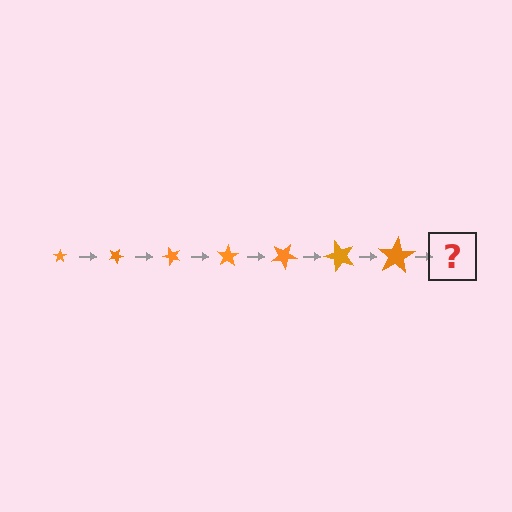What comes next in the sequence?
The next element should be a star, larger than the previous one and rotated 175 degrees from the start.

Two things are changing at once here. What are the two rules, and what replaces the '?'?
The two rules are that the star grows larger each step and it rotates 25 degrees each step. The '?' should be a star, larger than the previous one and rotated 175 degrees from the start.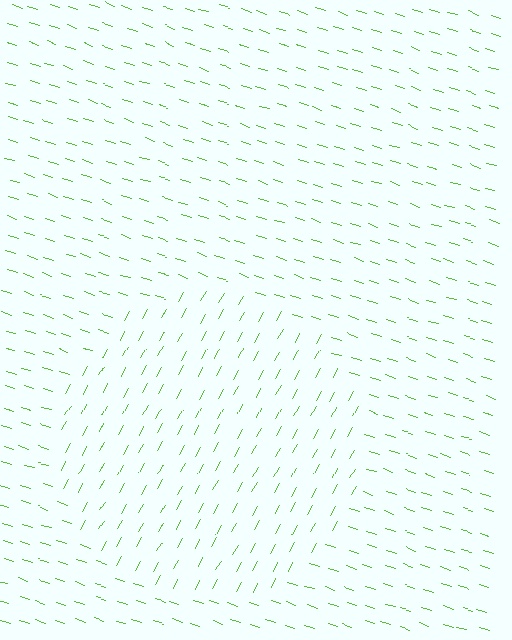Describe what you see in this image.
The image is filled with small lime line segments. A circle region in the image has lines oriented differently from the surrounding lines, creating a visible texture boundary.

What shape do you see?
I see a circle.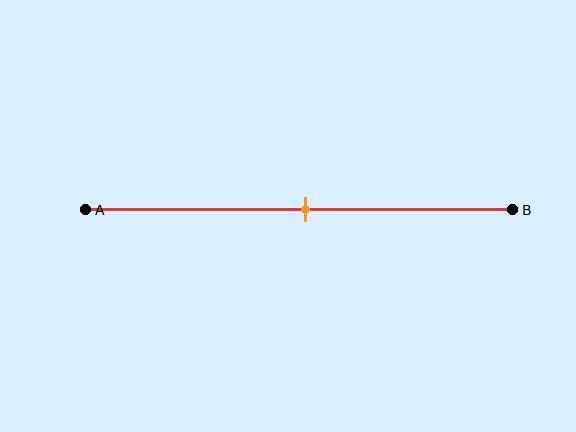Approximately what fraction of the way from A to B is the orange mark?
The orange mark is approximately 50% of the way from A to B.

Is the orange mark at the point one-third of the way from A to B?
No, the mark is at about 50% from A, not at the 33% one-third point.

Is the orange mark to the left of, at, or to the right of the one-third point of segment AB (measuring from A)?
The orange mark is to the right of the one-third point of segment AB.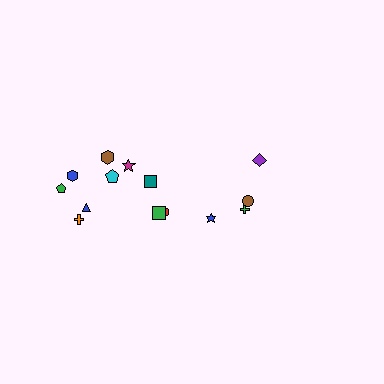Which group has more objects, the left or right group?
The left group.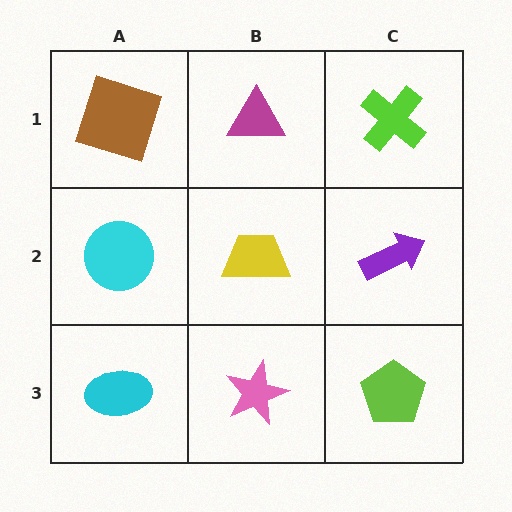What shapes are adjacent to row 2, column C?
A lime cross (row 1, column C), a lime pentagon (row 3, column C), a yellow trapezoid (row 2, column B).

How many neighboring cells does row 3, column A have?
2.